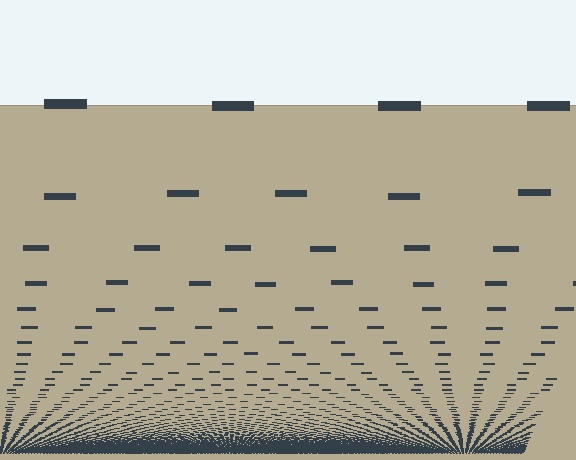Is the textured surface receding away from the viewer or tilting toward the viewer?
The surface appears to tilt toward the viewer. Texture elements get larger and sparser toward the top.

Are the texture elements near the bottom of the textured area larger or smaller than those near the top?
Smaller. The gradient is inverted — elements near the bottom are smaller and denser.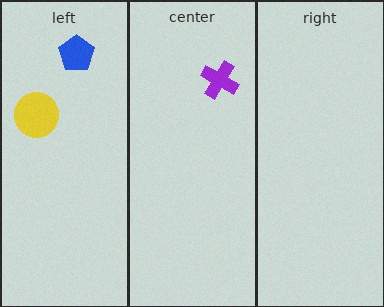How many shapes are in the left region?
2.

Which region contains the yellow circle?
The left region.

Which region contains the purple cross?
The center region.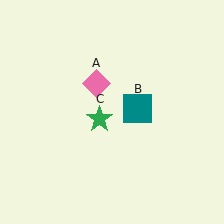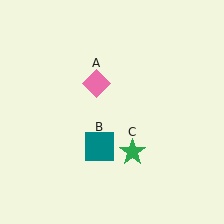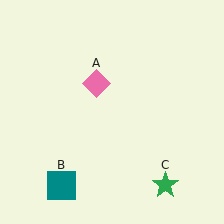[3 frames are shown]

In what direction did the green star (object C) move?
The green star (object C) moved down and to the right.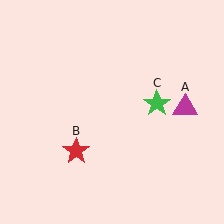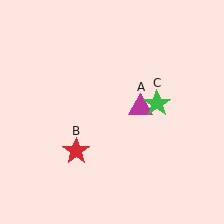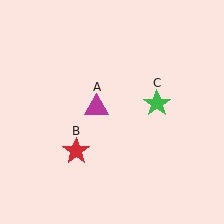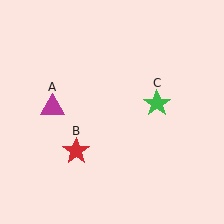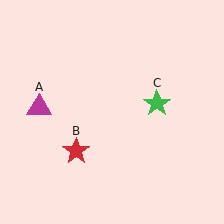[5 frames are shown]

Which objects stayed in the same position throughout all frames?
Red star (object B) and green star (object C) remained stationary.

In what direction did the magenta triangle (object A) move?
The magenta triangle (object A) moved left.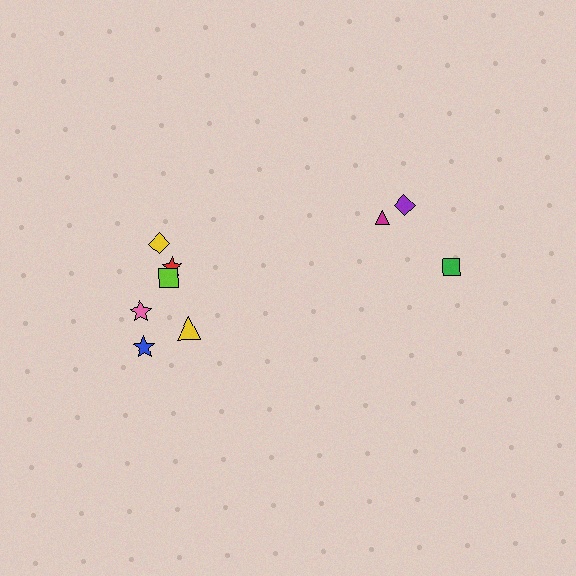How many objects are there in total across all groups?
There are 9 objects.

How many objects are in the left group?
There are 6 objects.